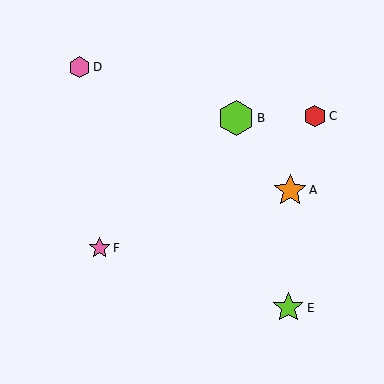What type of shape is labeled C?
Shape C is a red hexagon.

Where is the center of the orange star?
The center of the orange star is at (290, 190).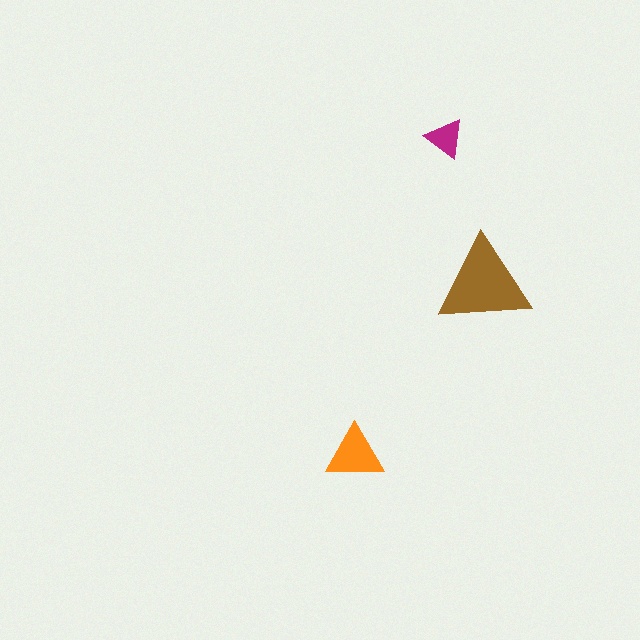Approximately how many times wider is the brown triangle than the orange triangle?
About 1.5 times wider.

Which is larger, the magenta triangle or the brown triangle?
The brown one.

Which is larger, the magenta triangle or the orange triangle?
The orange one.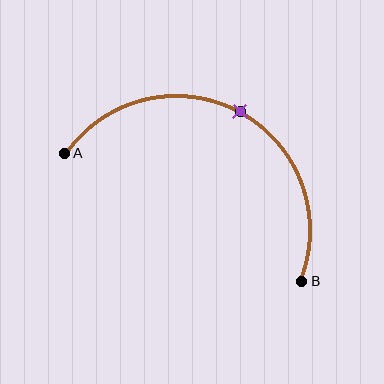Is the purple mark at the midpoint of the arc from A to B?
Yes. The purple mark lies on the arc at equal arc-length from both A and B — it is the arc midpoint.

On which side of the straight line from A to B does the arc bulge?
The arc bulges above the straight line connecting A and B.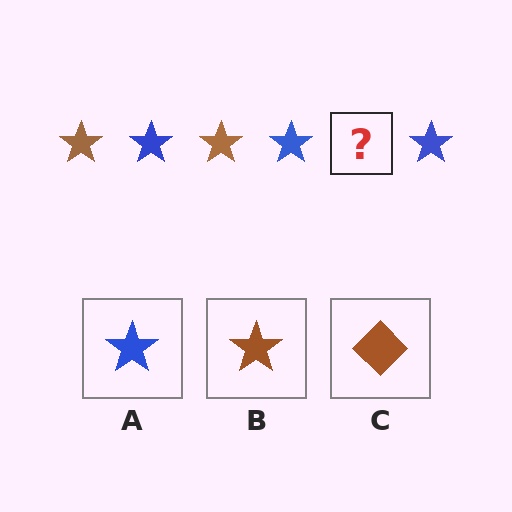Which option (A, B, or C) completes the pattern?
B.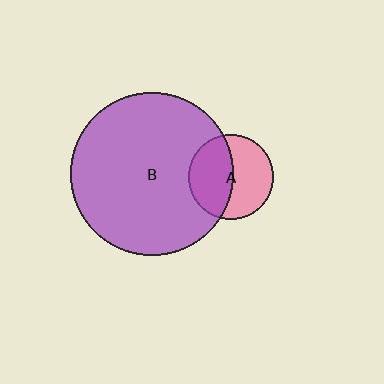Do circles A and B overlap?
Yes.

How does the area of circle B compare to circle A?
Approximately 3.7 times.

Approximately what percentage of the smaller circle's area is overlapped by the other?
Approximately 50%.